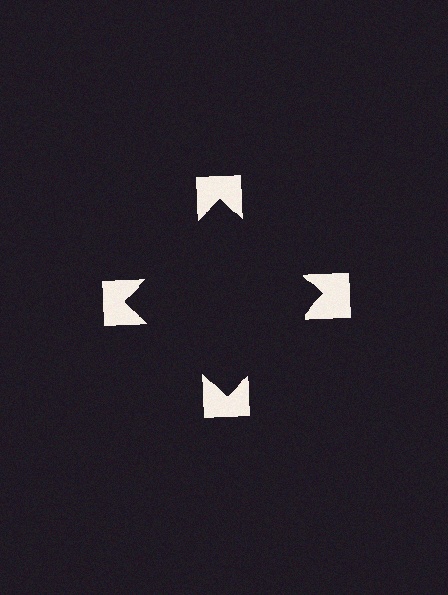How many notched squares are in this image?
There are 4 — one at each vertex of the illusory square.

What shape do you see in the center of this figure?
An illusory square — its edges are inferred from the aligned wedge cuts in the notched squares, not physically drawn.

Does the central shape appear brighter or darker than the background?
It typically appears slightly darker than the background, even though no actual brightness change is drawn.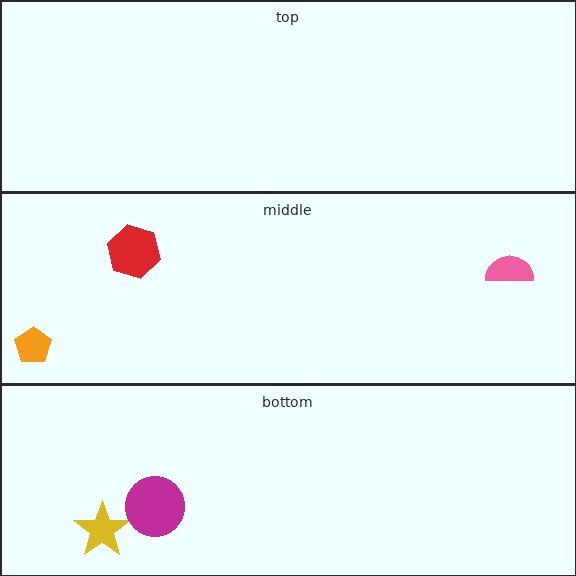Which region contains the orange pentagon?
The middle region.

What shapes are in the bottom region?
The yellow star, the magenta circle.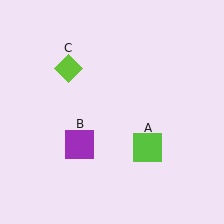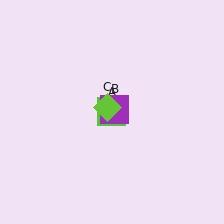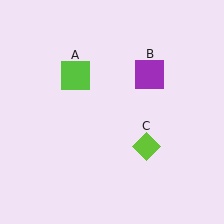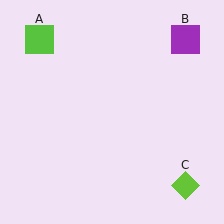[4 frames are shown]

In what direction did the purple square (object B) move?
The purple square (object B) moved up and to the right.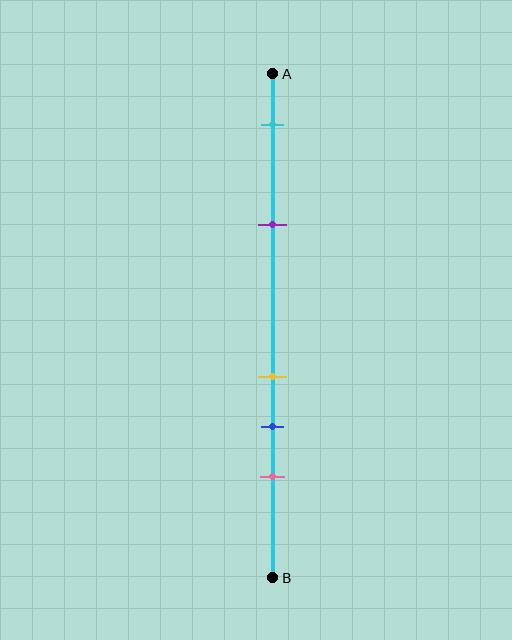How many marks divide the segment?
There are 5 marks dividing the segment.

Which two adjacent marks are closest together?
The yellow and blue marks are the closest adjacent pair.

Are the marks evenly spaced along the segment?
No, the marks are not evenly spaced.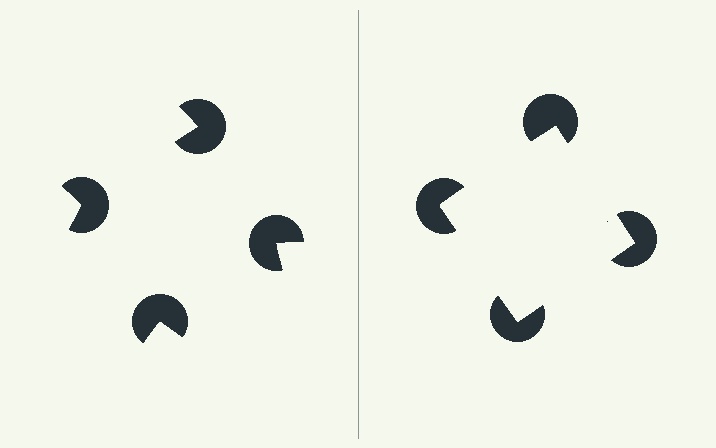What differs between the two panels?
The pac-man discs are positioned identically on both sides; only the wedge orientations differ. On the right they align to a square; on the left they are misaligned.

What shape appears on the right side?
An illusory square.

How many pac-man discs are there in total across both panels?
8 — 4 on each side.